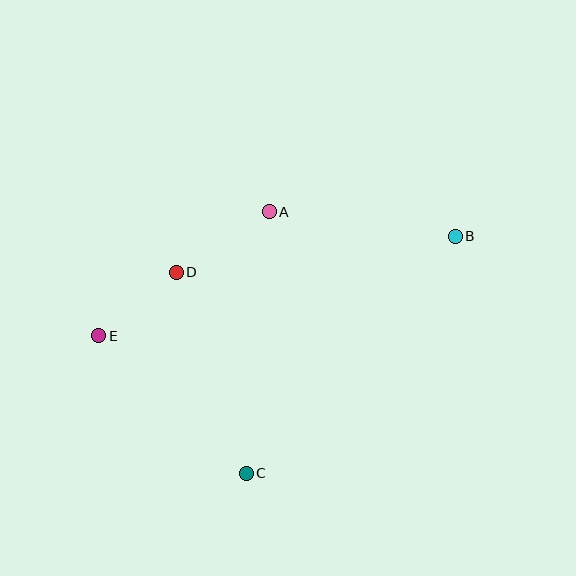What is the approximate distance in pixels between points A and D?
The distance between A and D is approximately 111 pixels.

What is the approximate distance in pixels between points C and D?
The distance between C and D is approximately 213 pixels.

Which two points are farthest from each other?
Points B and E are farthest from each other.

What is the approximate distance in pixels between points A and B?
The distance between A and B is approximately 188 pixels.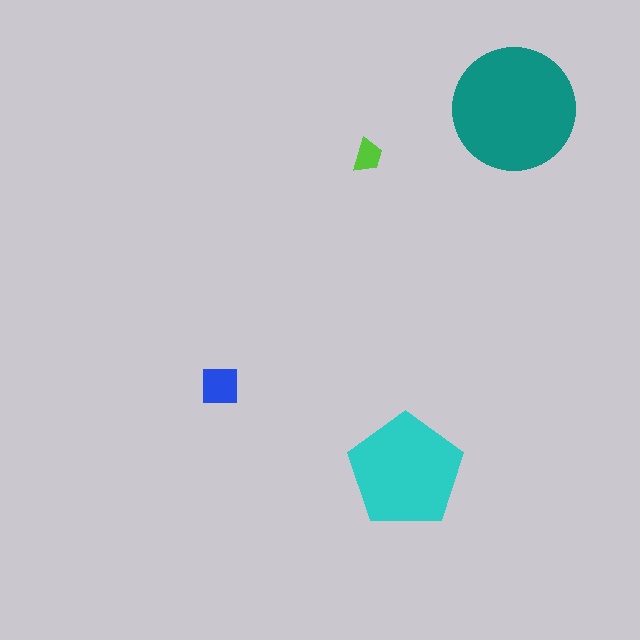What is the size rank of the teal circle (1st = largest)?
1st.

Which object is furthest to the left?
The blue square is leftmost.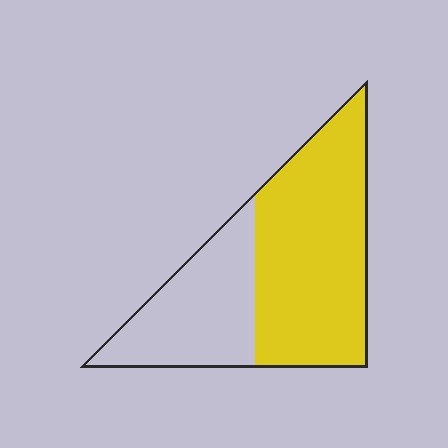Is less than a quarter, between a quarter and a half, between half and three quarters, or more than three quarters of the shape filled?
Between half and three quarters.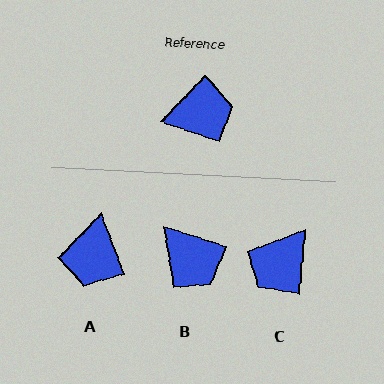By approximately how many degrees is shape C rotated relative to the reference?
Approximately 141 degrees clockwise.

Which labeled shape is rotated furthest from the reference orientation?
C, about 141 degrees away.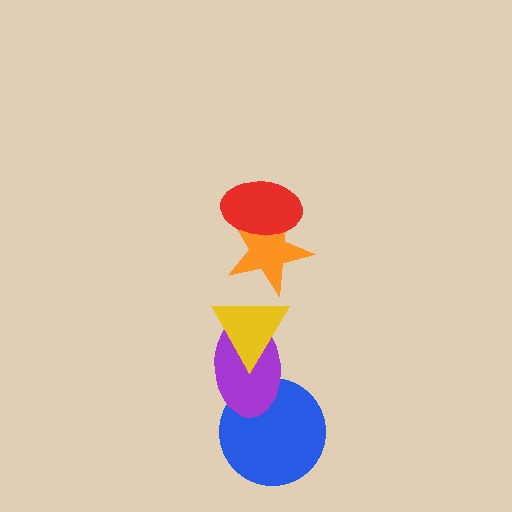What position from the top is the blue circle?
The blue circle is 5th from the top.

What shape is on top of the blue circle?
The purple ellipse is on top of the blue circle.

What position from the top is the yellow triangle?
The yellow triangle is 3rd from the top.